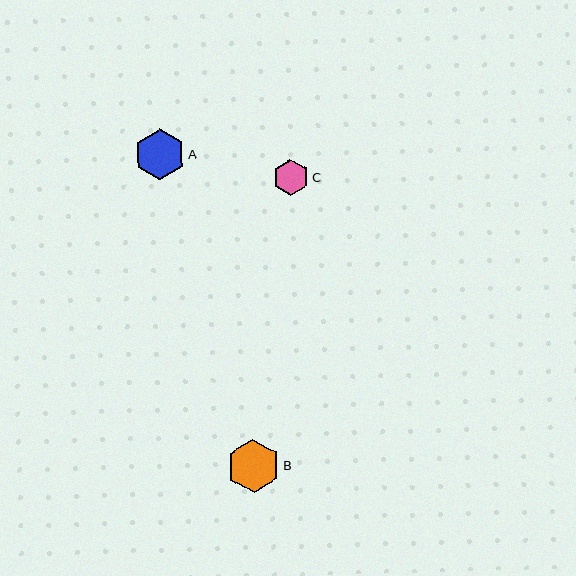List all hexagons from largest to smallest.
From largest to smallest: B, A, C.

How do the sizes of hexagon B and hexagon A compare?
Hexagon B and hexagon A are approximately the same size.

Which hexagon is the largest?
Hexagon B is the largest with a size of approximately 54 pixels.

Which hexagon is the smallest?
Hexagon C is the smallest with a size of approximately 37 pixels.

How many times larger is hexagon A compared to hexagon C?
Hexagon A is approximately 1.4 times the size of hexagon C.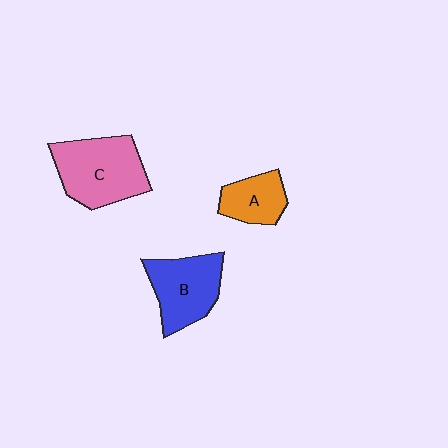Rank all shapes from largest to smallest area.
From largest to smallest: C (pink), B (blue), A (orange).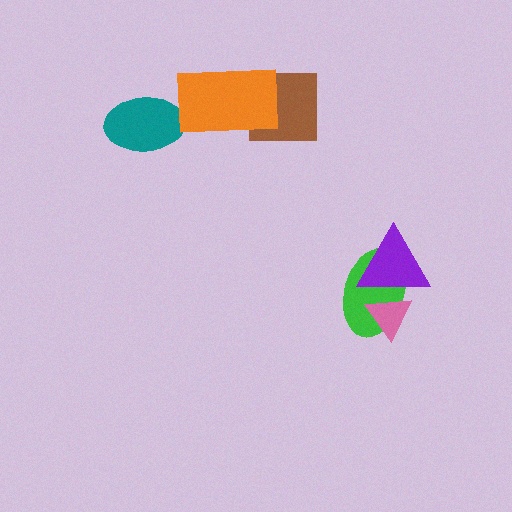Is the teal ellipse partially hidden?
No, no other shape covers it.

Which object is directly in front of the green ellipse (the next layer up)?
The purple triangle is directly in front of the green ellipse.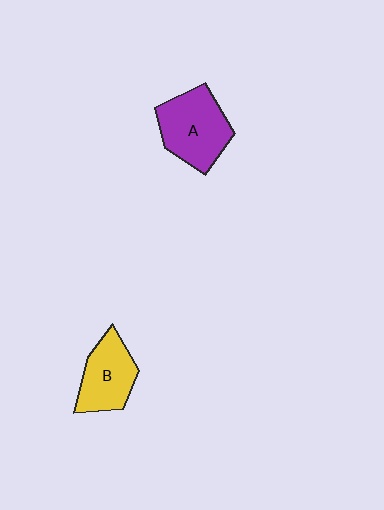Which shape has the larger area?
Shape A (purple).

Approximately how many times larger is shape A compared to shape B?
Approximately 1.3 times.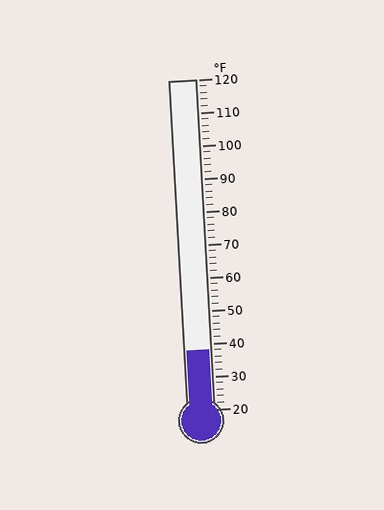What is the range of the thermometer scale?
The thermometer scale ranges from 20°F to 120°F.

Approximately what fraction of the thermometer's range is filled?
The thermometer is filled to approximately 20% of its range.